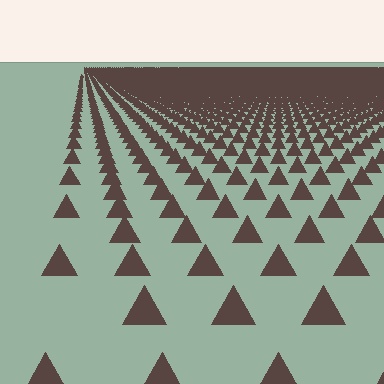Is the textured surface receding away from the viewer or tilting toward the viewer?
The surface is receding away from the viewer. Texture elements get smaller and denser toward the top.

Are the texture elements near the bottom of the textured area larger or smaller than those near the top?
Larger. Near the bottom, elements are closer to the viewer and appear at a bigger on-screen size.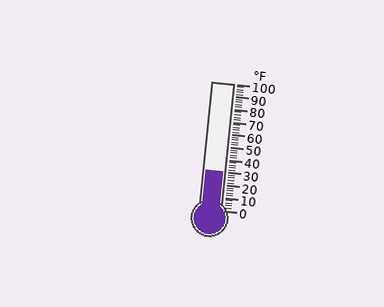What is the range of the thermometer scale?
The thermometer scale ranges from 0°F to 100°F.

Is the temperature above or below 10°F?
The temperature is above 10°F.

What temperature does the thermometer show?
The thermometer shows approximately 30°F.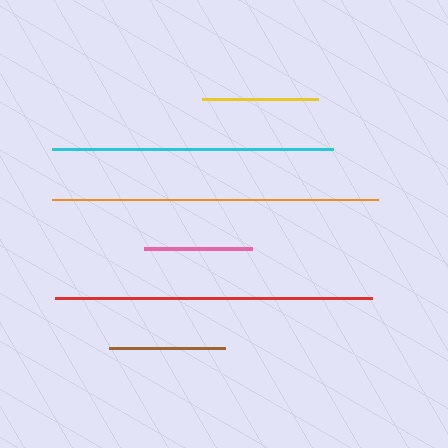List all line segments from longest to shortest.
From longest to shortest: orange, red, cyan, yellow, brown, pink.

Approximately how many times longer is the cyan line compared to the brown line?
The cyan line is approximately 2.4 times the length of the brown line.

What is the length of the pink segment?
The pink segment is approximately 109 pixels long.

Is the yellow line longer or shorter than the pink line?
The yellow line is longer than the pink line.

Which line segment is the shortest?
The pink line is the shortest at approximately 109 pixels.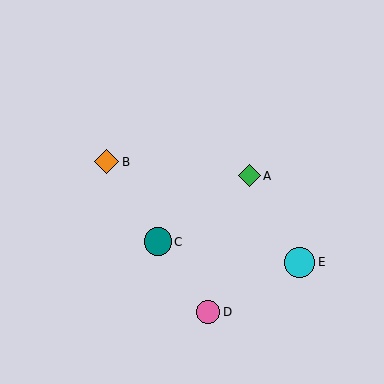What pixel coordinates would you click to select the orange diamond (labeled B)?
Click at (107, 162) to select the orange diamond B.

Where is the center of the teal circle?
The center of the teal circle is at (158, 242).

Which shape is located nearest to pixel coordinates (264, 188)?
The green diamond (labeled A) at (249, 176) is nearest to that location.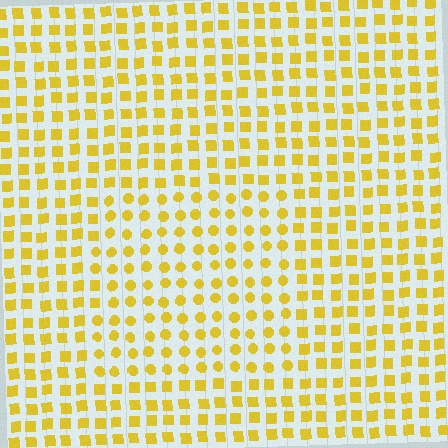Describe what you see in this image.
The image is filled with small yellow elements arranged in a uniform grid. A rectangle-shaped region contains circles, while the surrounding area contains squares. The boundary is defined purely by the change in element shape.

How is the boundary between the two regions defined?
The boundary is defined by a change in element shape: circles inside vs. squares outside. All elements share the same color and spacing.